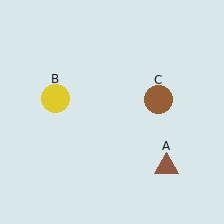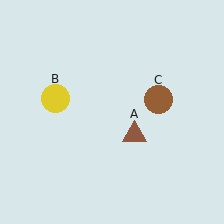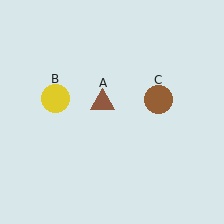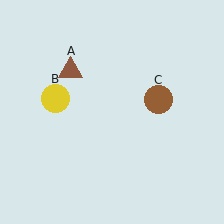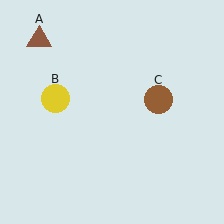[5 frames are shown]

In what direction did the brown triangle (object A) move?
The brown triangle (object A) moved up and to the left.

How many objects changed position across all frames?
1 object changed position: brown triangle (object A).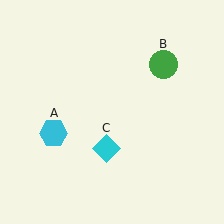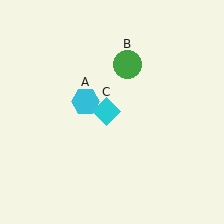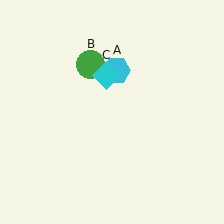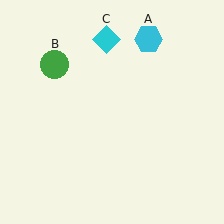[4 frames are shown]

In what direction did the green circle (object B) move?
The green circle (object B) moved left.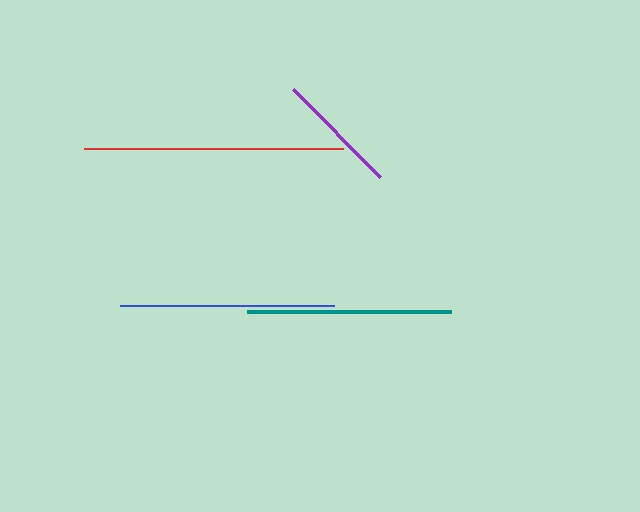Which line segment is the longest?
The red line is the longest at approximately 259 pixels.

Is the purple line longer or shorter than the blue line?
The blue line is longer than the purple line.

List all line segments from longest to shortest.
From longest to shortest: red, blue, teal, purple.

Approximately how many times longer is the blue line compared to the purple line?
The blue line is approximately 1.7 times the length of the purple line.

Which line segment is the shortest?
The purple line is the shortest at approximately 124 pixels.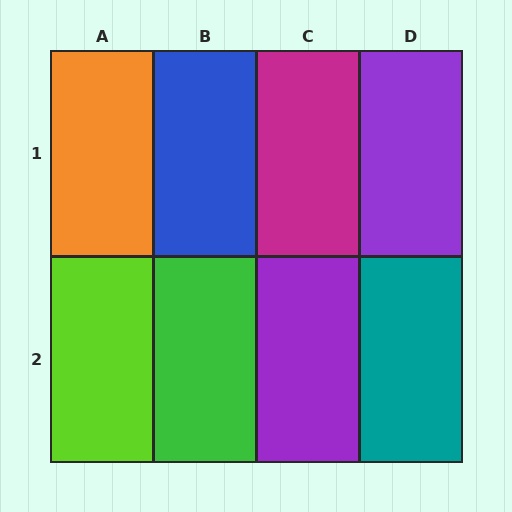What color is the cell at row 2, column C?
Purple.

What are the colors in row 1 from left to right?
Orange, blue, magenta, purple.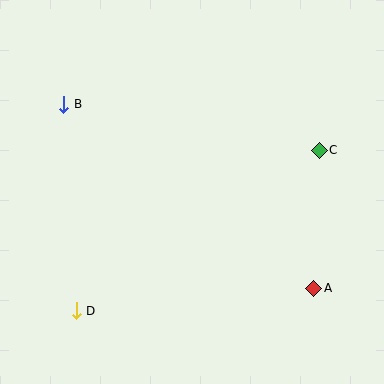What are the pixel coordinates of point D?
Point D is at (76, 311).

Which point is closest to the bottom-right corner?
Point A is closest to the bottom-right corner.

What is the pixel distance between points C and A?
The distance between C and A is 139 pixels.